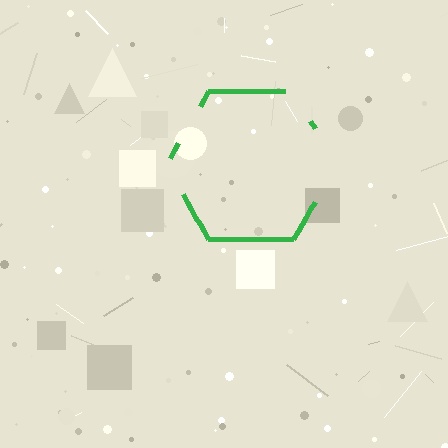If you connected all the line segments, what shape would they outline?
They would outline a hexagon.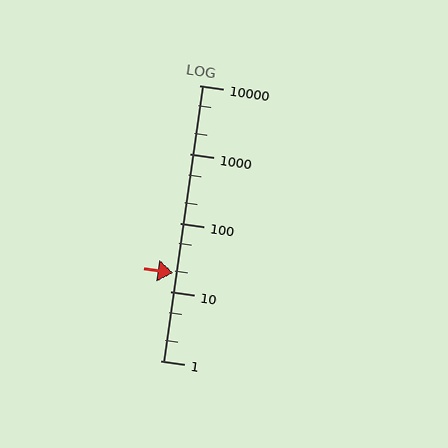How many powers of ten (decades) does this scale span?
The scale spans 4 decades, from 1 to 10000.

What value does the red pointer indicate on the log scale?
The pointer indicates approximately 19.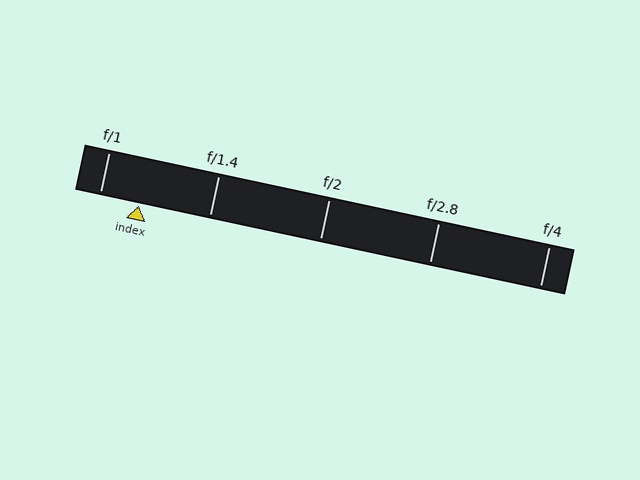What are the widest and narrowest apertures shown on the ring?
The widest aperture shown is f/1 and the narrowest is f/4.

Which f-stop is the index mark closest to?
The index mark is closest to f/1.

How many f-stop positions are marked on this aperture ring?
There are 5 f-stop positions marked.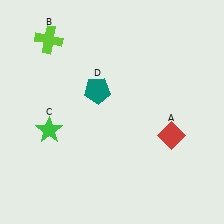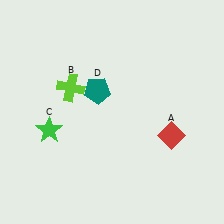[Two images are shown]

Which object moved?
The lime cross (B) moved down.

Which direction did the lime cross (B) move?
The lime cross (B) moved down.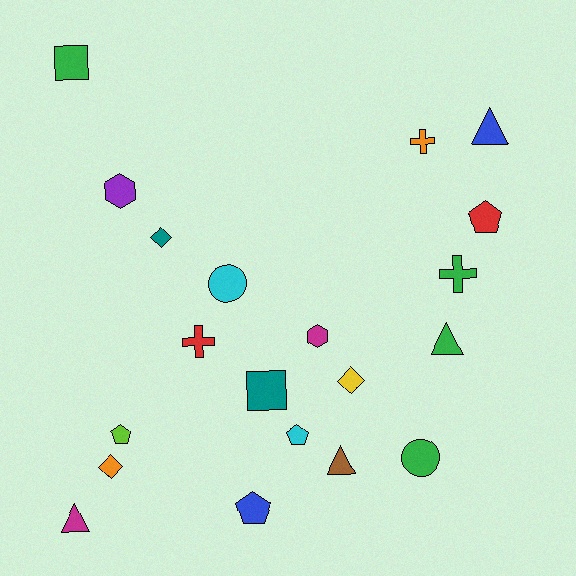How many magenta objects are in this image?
There are 2 magenta objects.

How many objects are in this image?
There are 20 objects.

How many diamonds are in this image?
There are 3 diamonds.